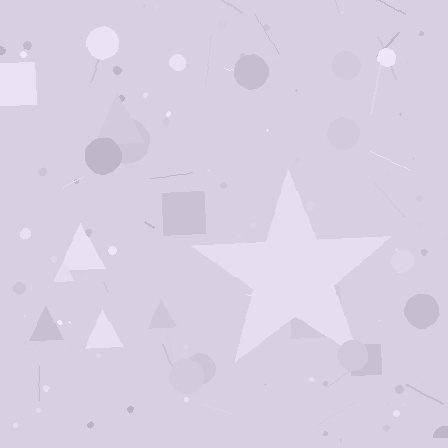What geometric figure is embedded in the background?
A star is embedded in the background.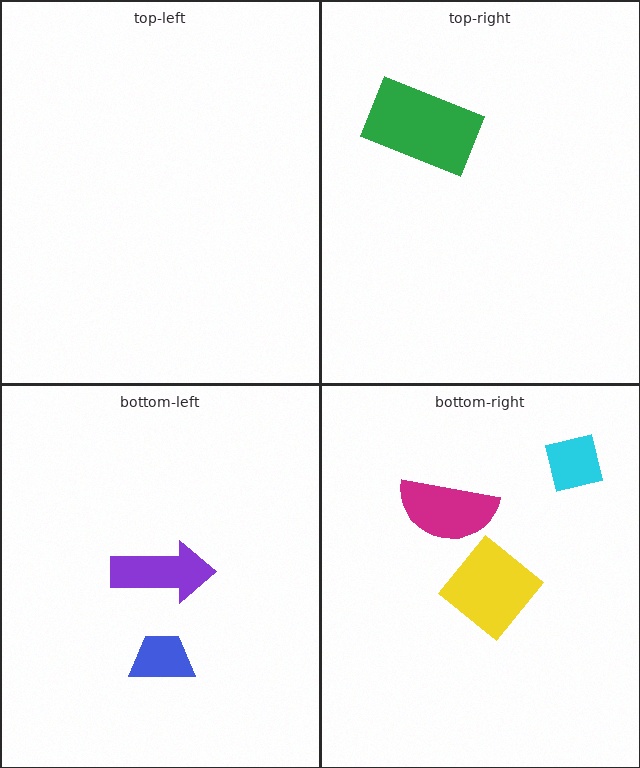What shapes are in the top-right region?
The green rectangle.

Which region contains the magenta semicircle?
The bottom-right region.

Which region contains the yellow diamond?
The bottom-right region.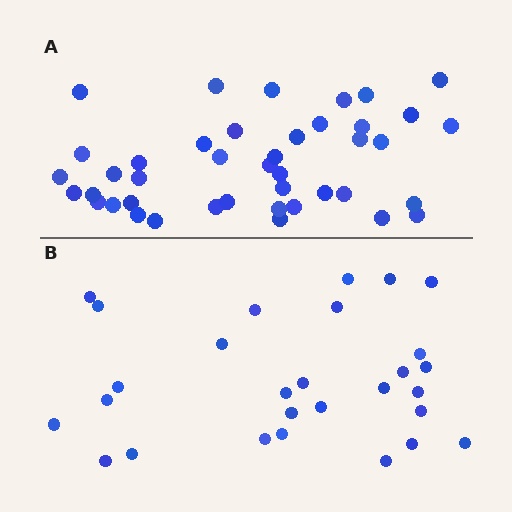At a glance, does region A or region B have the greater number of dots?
Region A (the top region) has more dots.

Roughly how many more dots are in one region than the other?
Region A has approximately 15 more dots than region B.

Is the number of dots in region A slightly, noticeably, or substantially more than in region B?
Region A has substantially more. The ratio is roughly 1.5 to 1.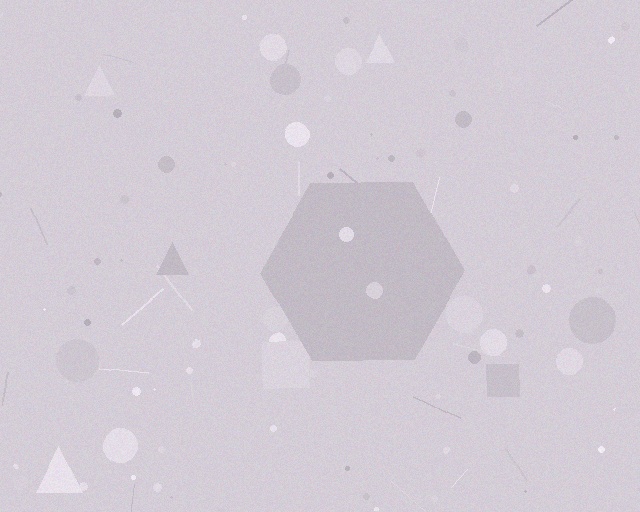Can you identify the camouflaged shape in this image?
The camouflaged shape is a hexagon.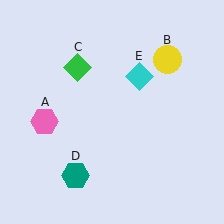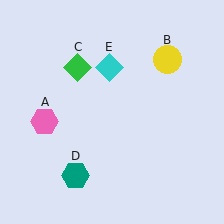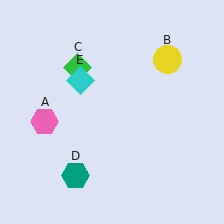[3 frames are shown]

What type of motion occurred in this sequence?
The cyan diamond (object E) rotated counterclockwise around the center of the scene.